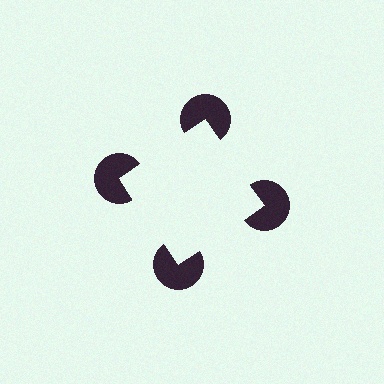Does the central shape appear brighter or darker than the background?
It typically appears slightly brighter than the background, even though no actual brightness change is drawn.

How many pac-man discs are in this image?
There are 4 — one at each vertex of the illusory square.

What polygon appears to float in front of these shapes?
An illusory square — its edges are inferred from the aligned wedge cuts in the pac-man discs, not physically drawn.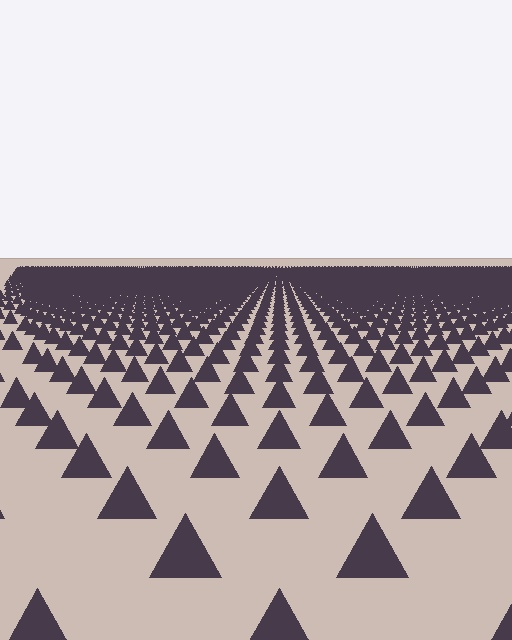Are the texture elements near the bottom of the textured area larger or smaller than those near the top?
Larger. Near the bottom, elements are closer to the viewer and appear at a bigger on-screen size.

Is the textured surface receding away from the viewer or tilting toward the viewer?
The surface is receding away from the viewer. Texture elements get smaller and denser toward the top.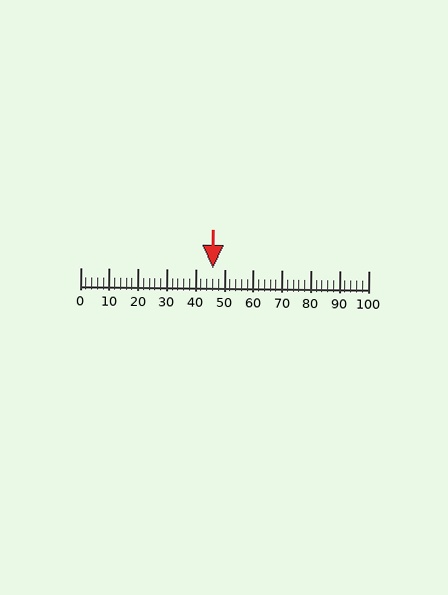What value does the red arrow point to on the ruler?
The red arrow points to approximately 46.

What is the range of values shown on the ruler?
The ruler shows values from 0 to 100.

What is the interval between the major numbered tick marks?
The major tick marks are spaced 10 units apart.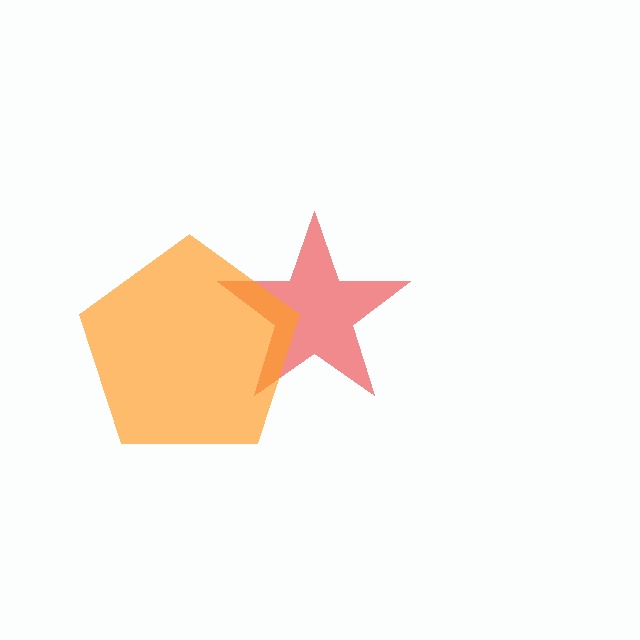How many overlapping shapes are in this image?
There are 2 overlapping shapes in the image.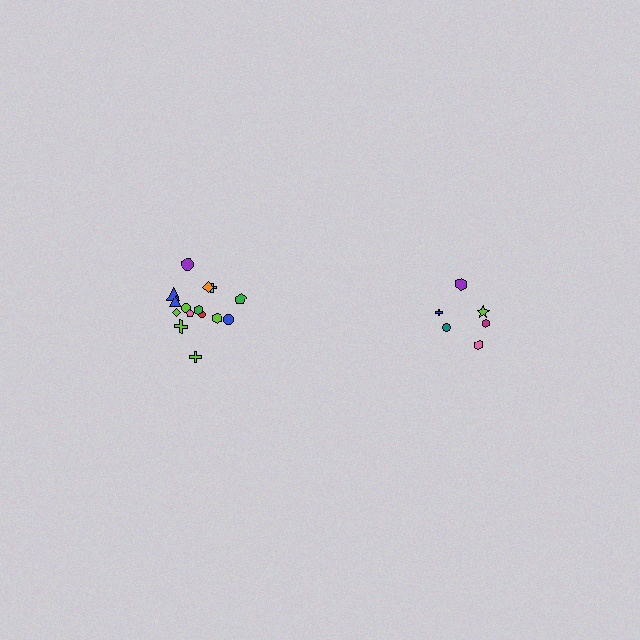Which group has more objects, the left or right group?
The left group.